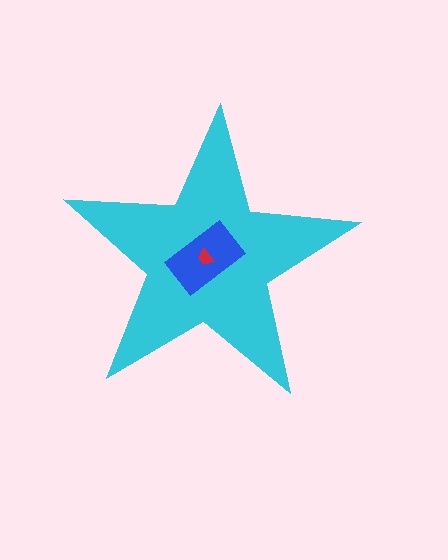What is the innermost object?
The red trapezoid.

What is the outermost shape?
The cyan star.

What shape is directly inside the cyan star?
The blue rectangle.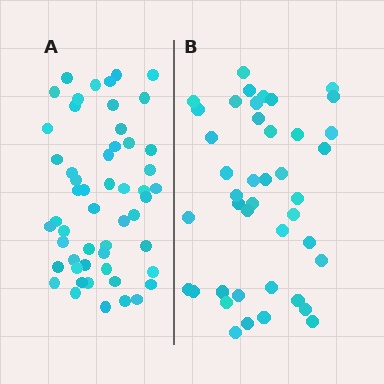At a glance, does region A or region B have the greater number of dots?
Region A (the left region) has more dots.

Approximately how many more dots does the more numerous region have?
Region A has roughly 12 or so more dots than region B.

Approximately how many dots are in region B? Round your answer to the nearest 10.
About 40 dots. (The exact count is 42, which rounds to 40.)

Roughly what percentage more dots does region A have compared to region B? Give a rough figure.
About 25% more.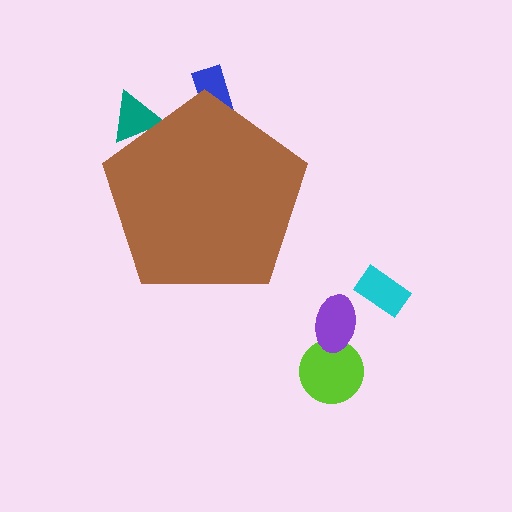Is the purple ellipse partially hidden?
No, the purple ellipse is fully visible.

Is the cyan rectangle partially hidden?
No, the cyan rectangle is fully visible.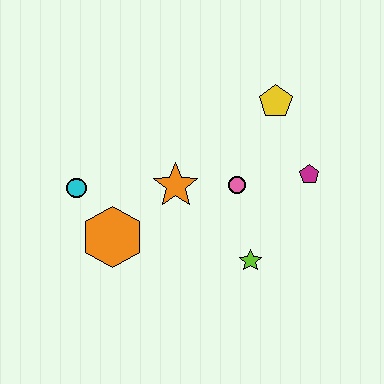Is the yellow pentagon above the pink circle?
Yes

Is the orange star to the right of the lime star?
No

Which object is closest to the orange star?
The pink circle is closest to the orange star.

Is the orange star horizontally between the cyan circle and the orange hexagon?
No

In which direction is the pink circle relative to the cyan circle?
The pink circle is to the right of the cyan circle.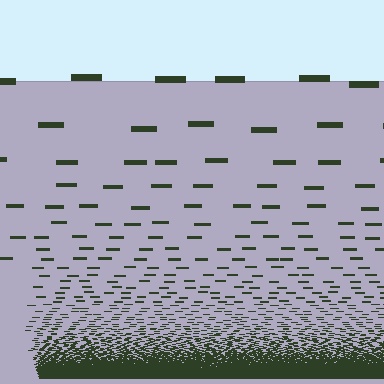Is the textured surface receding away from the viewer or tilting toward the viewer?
The surface appears to tilt toward the viewer. Texture elements get larger and sparser toward the top.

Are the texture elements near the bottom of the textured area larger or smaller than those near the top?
Smaller. The gradient is inverted — elements near the bottom are smaller and denser.